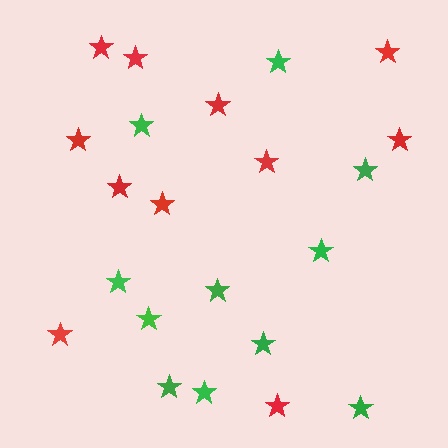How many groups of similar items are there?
There are 2 groups: one group of green stars (11) and one group of red stars (11).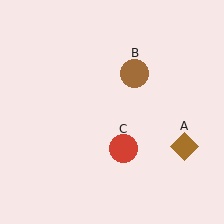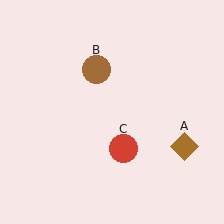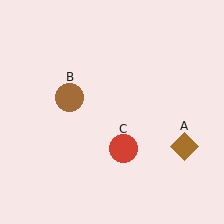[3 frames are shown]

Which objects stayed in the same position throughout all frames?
Brown diamond (object A) and red circle (object C) remained stationary.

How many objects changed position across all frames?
1 object changed position: brown circle (object B).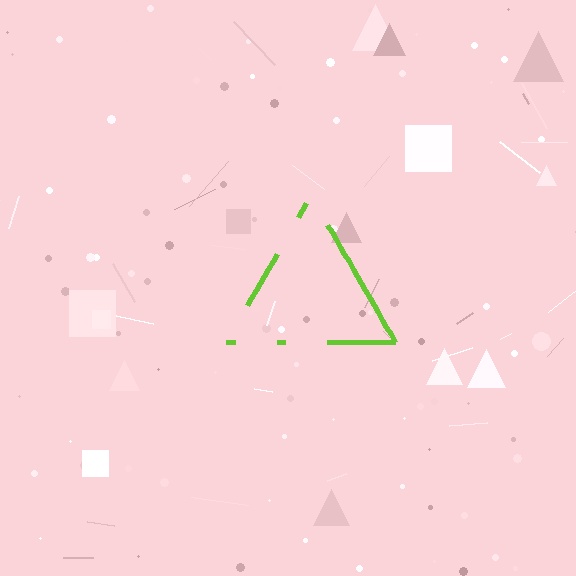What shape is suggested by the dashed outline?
The dashed outline suggests a triangle.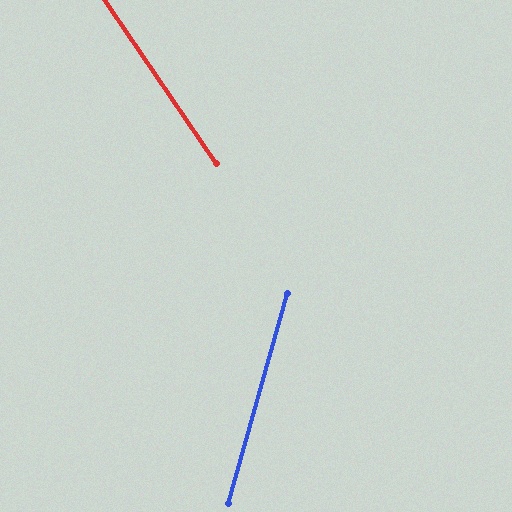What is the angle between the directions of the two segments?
Approximately 50 degrees.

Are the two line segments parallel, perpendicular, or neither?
Neither parallel nor perpendicular — they differ by about 50°.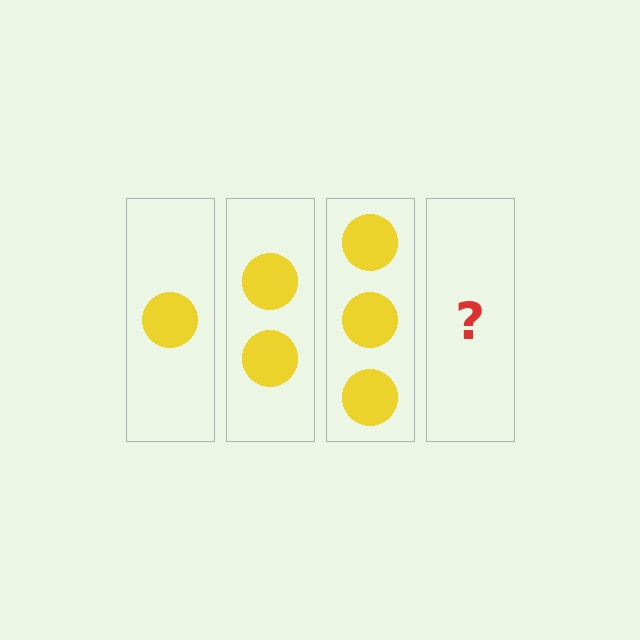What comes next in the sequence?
The next element should be 4 circles.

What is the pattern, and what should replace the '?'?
The pattern is that each step adds one more circle. The '?' should be 4 circles.